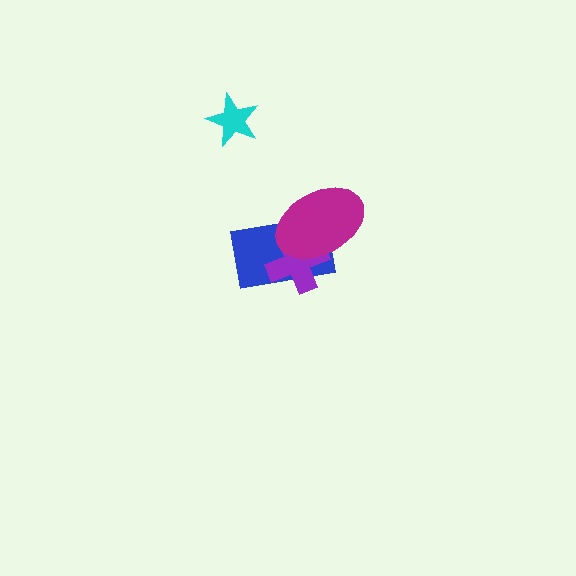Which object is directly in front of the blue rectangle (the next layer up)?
The purple cross is directly in front of the blue rectangle.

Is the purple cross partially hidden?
Yes, it is partially covered by another shape.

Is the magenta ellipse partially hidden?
No, no other shape covers it.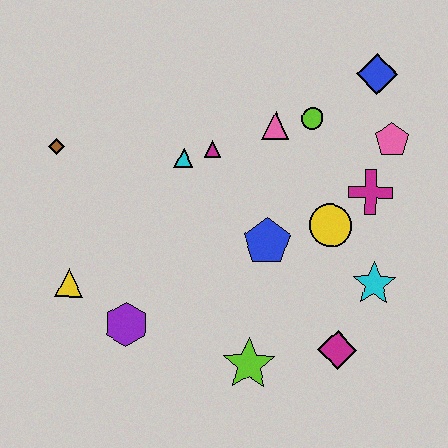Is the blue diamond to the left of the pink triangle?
No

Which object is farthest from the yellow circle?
The brown diamond is farthest from the yellow circle.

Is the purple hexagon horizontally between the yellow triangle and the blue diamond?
Yes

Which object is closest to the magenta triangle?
The cyan triangle is closest to the magenta triangle.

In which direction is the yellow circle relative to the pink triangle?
The yellow circle is below the pink triangle.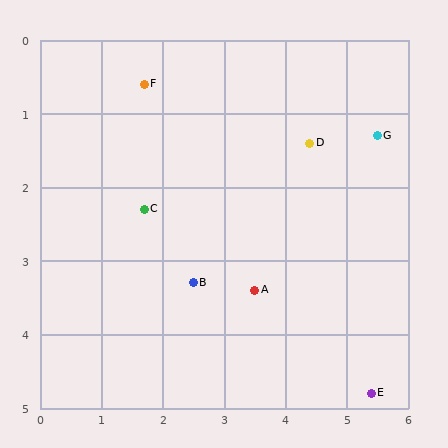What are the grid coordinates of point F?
Point F is at approximately (1.7, 0.6).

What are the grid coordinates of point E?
Point E is at approximately (5.4, 4.8).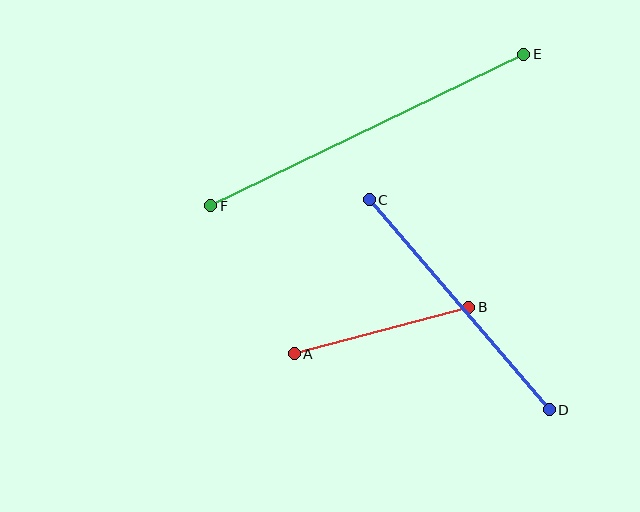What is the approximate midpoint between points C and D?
The midpoint is at approximately (459, 305) pixels.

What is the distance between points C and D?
The distance is approximately 277 pixels.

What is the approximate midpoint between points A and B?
The midpoint is at approximately (381, 331) pixels.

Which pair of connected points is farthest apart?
Points E and F are farthest apart.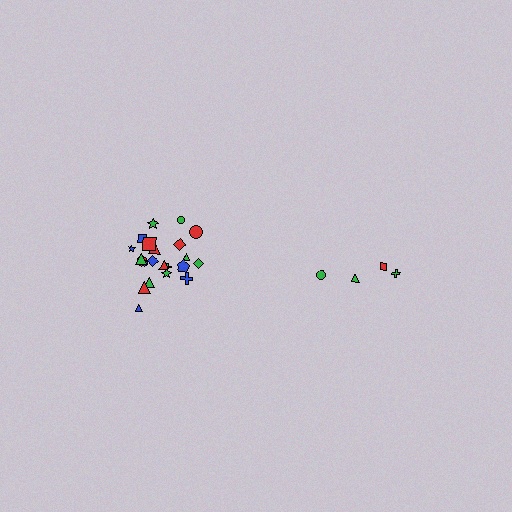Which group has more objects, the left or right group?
The left group.